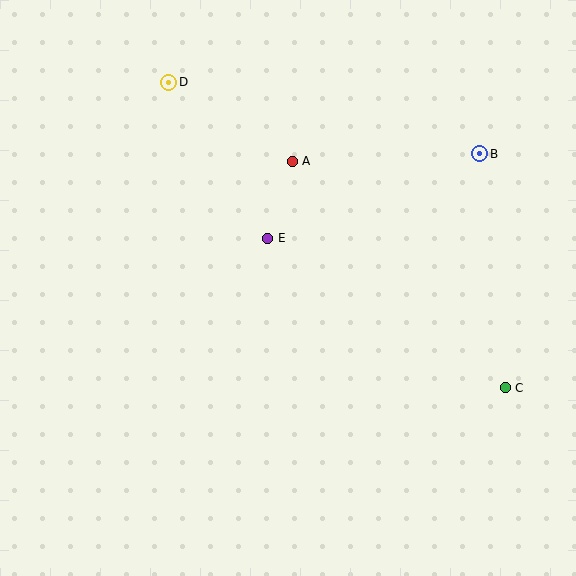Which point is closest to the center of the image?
Point E at (268, 238) is closest to the center.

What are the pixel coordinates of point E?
Point E is at (268, 238).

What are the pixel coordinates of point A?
Point A is at (292, 161).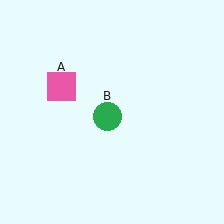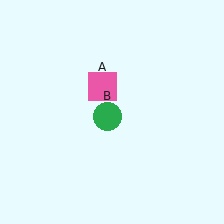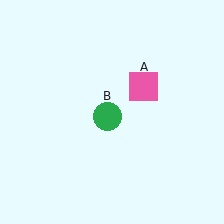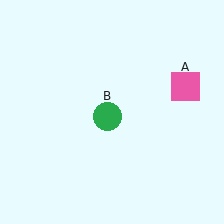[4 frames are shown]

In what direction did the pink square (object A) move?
The pink square (object A) moved right.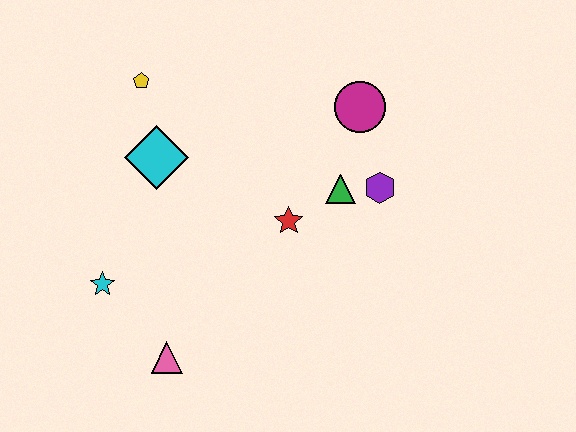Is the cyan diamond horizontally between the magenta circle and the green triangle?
No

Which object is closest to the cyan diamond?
The yellow pentagon is closest to the cyan diamond.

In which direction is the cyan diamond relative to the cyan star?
The cyan diamond is above the cyan star.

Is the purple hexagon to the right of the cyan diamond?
Yes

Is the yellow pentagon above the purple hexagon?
Yes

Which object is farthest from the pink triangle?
The magenta circle is farthest from the pink triangle.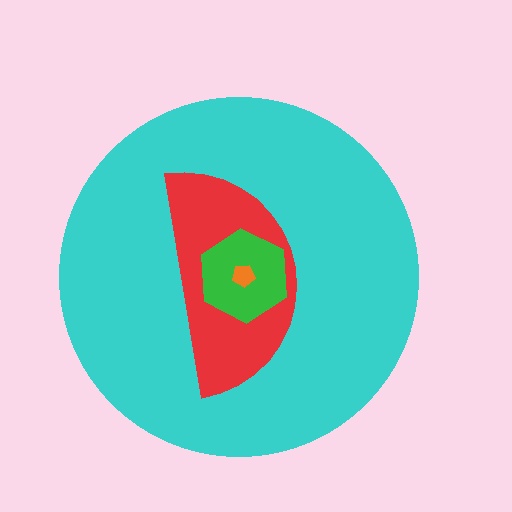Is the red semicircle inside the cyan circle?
Yes.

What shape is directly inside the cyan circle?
The red semicircle.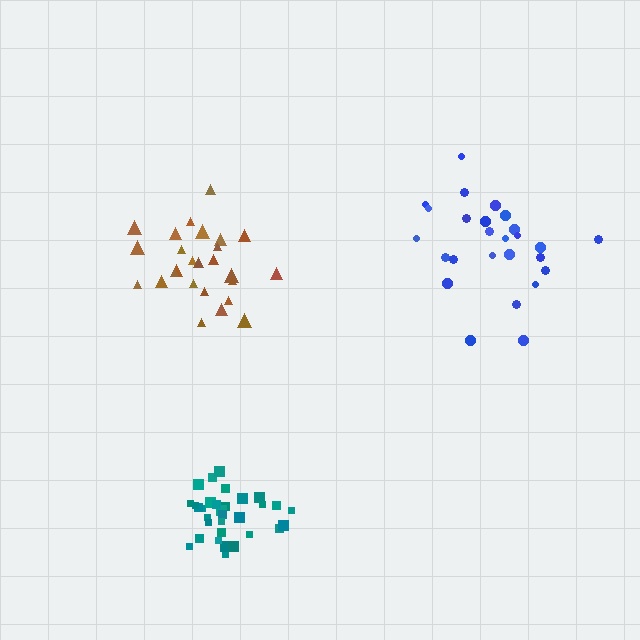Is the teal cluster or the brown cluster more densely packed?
Teal.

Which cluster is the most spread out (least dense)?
Blue.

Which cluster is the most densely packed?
Teal.